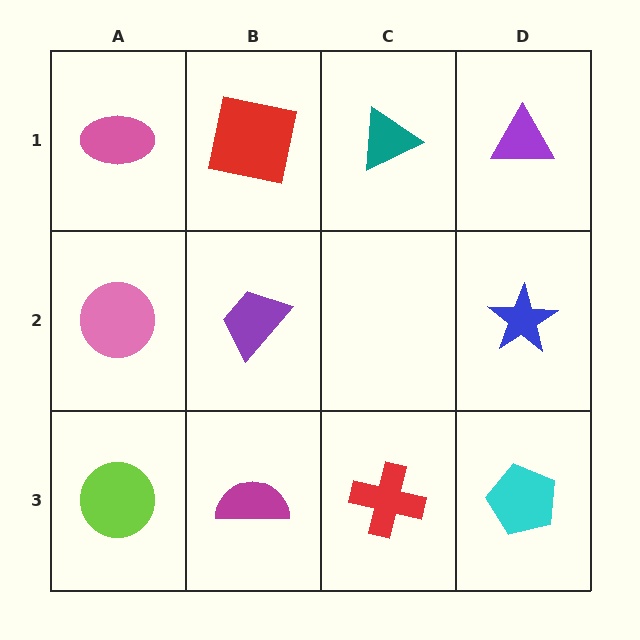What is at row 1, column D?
A purple triangle.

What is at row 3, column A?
A lime circle.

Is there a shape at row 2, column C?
No, that cell is empty.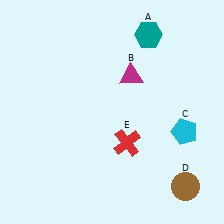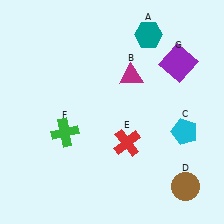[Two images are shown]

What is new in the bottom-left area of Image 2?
A green cross (F) was added in the bottom-left area of Image 2.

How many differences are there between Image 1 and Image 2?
There are 2 differences between the two images.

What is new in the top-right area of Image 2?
A purple square (G) was added in the top-right area of Image 2.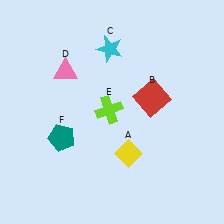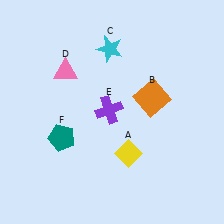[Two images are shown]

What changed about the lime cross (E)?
In Image 1, E is lime. In Image 2, it changed to purple.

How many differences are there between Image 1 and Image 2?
There are 2 differences between the two images.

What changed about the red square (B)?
In Image 1, B is red. In Image 2, it changed to orange.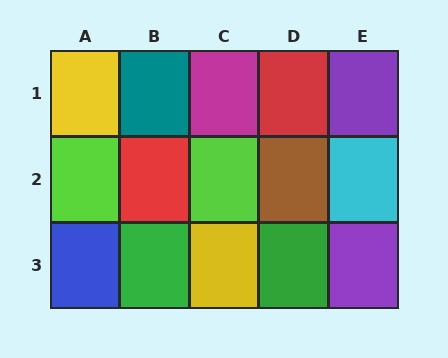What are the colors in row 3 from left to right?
Blue, green, yellow, green, purple.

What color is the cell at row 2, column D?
Brown.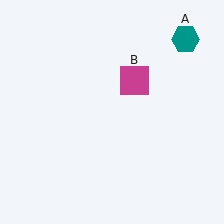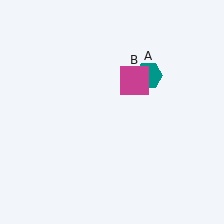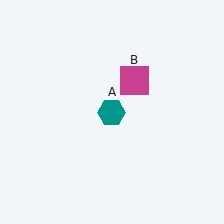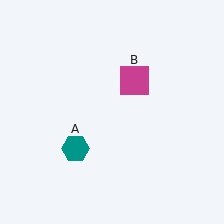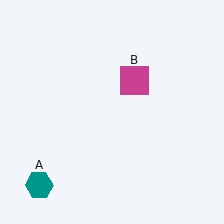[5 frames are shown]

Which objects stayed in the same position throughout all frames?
Magenta square (object B) remained stationary.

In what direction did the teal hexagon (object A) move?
The teal hexagon (object A) moved down and to the left.